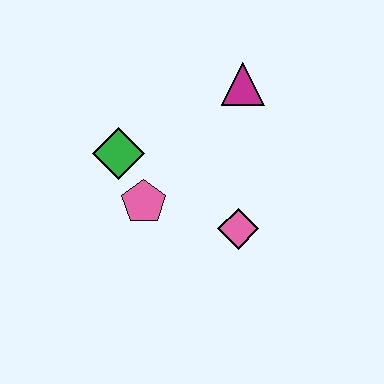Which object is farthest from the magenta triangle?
The pink pentagon is farthest from the magenta triangle.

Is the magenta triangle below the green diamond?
No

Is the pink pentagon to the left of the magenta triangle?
Yes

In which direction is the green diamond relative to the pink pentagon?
The green diamond is above the pink pentagon.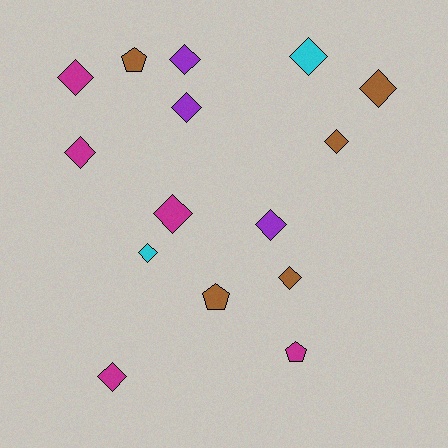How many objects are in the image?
There are 15 objects.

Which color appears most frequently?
Magenta, with 5 objects.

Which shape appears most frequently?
Diamond, with 12 objects.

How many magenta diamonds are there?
There are 4 magenta diamonds.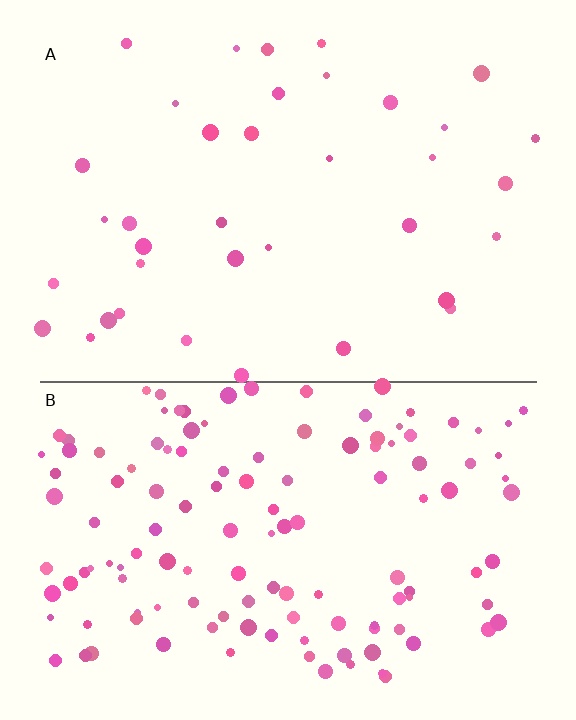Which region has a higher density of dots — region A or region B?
B (the bottom).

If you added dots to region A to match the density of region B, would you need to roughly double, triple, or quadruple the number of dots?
Approximately quadruple.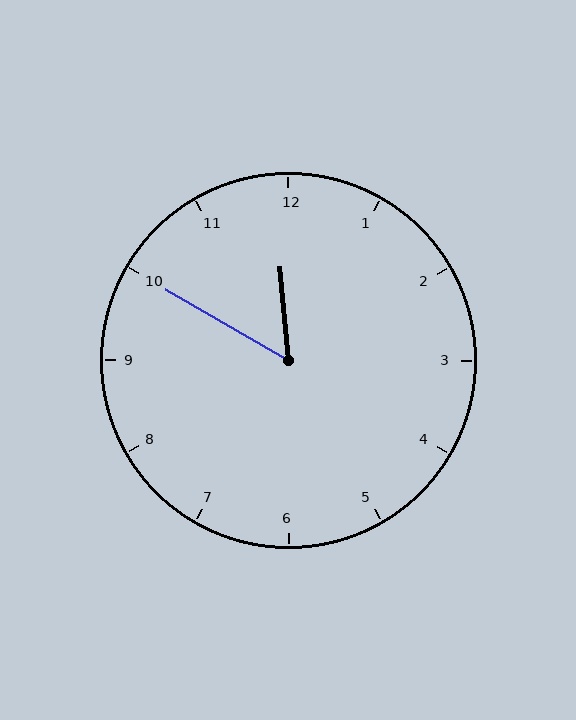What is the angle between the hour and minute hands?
Approximately 55 degrees.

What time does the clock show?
11:50.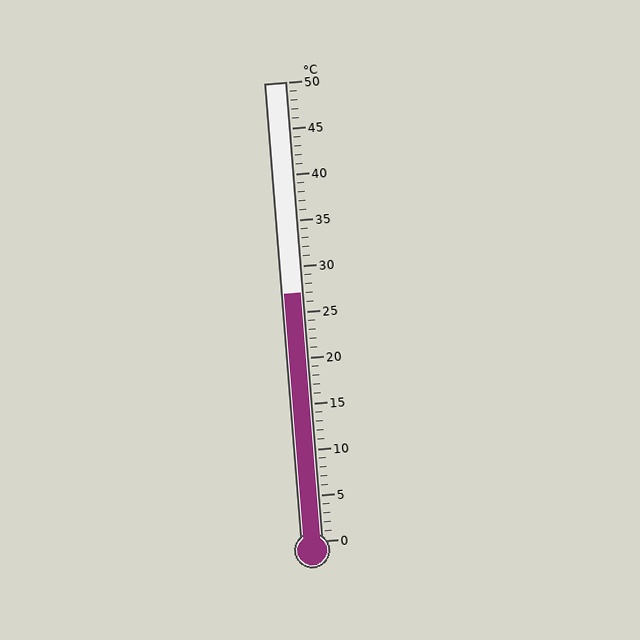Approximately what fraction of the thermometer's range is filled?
The thermometer is filled to approximately 55% of its range.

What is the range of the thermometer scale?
The thermometer scale ranges from 0°C to 50°C.